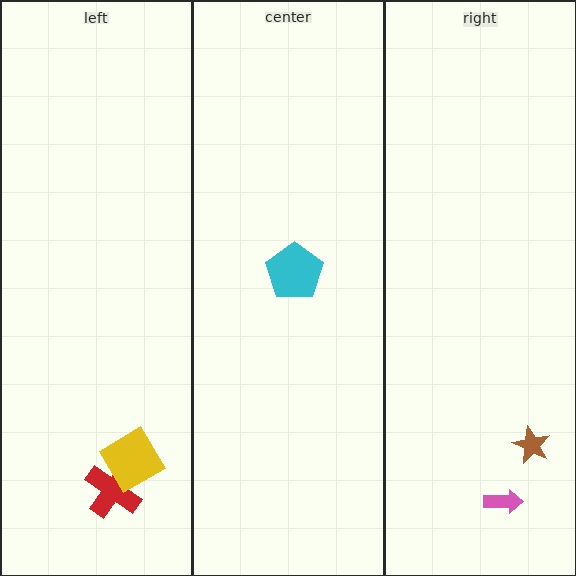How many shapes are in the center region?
1.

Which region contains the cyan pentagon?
The center region.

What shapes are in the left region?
The red cross, the yellow diamond.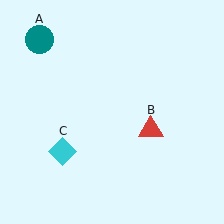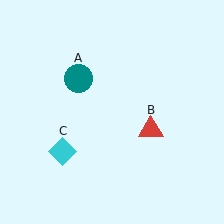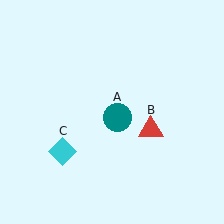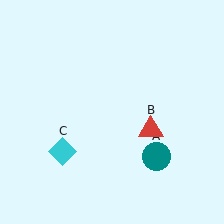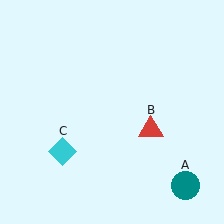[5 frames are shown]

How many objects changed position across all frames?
1 object changed position: teal circle (object A).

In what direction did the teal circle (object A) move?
The teal circle (object A) moved down and to the right.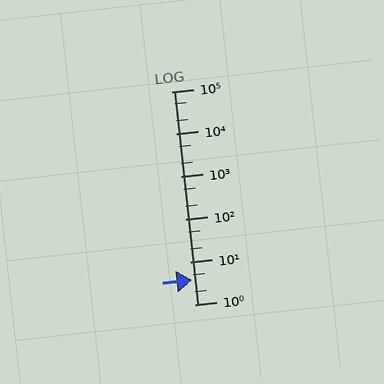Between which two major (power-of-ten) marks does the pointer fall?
The pointer is between 1 and 10.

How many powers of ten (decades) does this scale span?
The scale spans 5 decades, from 1 to 100000.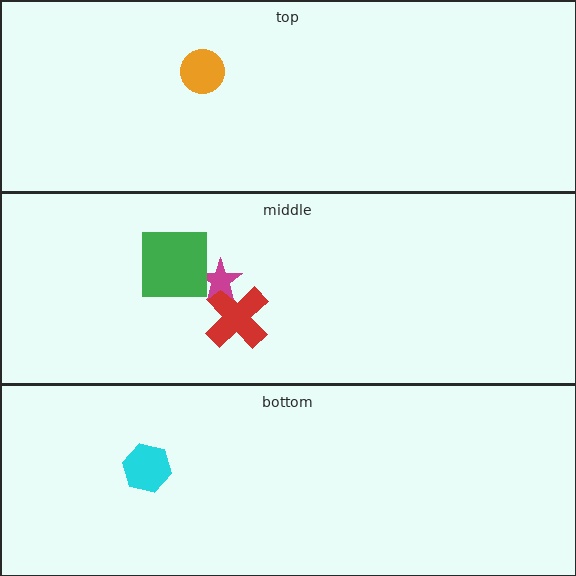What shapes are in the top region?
The orange circle.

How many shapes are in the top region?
1.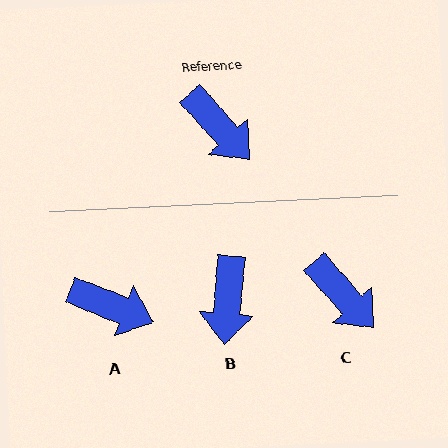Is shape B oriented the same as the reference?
No, it is off by about 47 degrees.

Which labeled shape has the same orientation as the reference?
C.